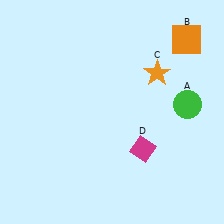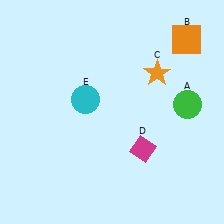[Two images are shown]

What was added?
A cyan circle (E) was added in Image 2.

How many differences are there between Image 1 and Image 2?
There is 1 difference between the two images.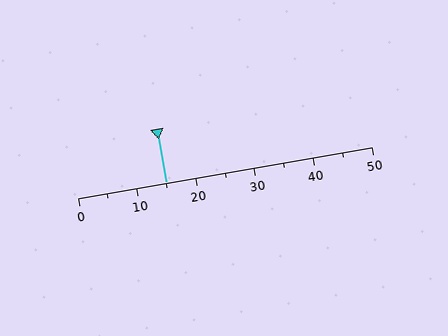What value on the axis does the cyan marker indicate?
The marker indicates approximately 15.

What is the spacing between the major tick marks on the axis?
The major ticks are spaced 10 apart.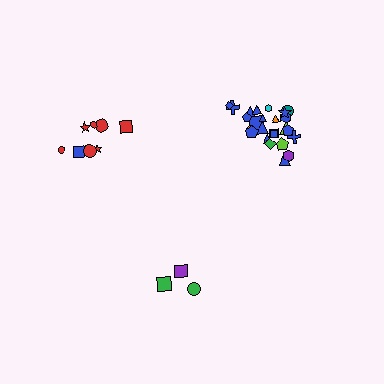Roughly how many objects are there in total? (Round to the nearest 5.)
Roughly 35 objects in total.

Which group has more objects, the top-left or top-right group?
The top-right group.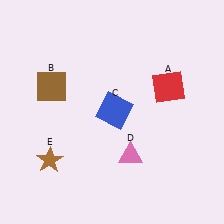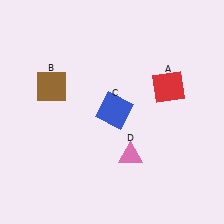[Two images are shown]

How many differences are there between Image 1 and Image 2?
There is 1 difference between the two images.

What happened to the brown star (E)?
The brown star (E) was removed in Image 2. It was in the bottom-left area of Image 1.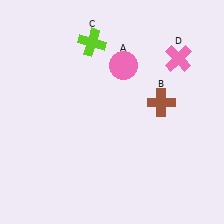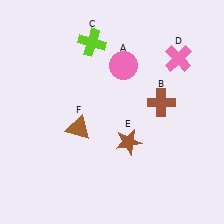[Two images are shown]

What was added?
A brown star (E), a brown triangle (F) were added in Image 2.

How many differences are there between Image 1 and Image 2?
There are 2 differences between the two images.